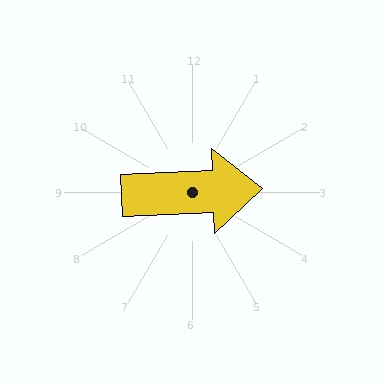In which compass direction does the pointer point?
East.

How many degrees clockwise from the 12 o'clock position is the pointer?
Approximately 87 degrees.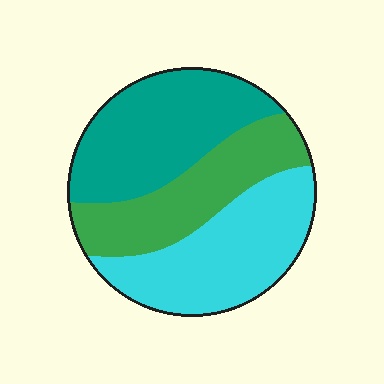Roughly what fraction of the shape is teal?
Teal takes up about three eighths (3/8) of the shape.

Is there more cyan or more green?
Cyan.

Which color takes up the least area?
Green, at roughly 30%.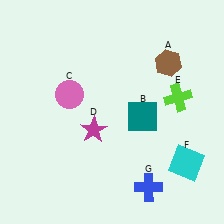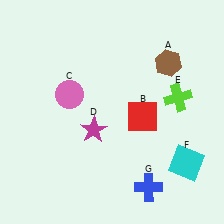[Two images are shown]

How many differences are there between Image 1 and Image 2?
There is 1 difference between the two images.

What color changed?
The square (B) changed from teal in Image 1 to red in Image 2.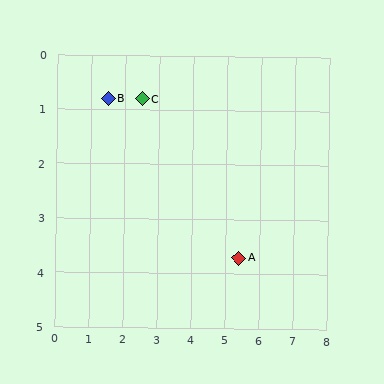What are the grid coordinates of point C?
Point C is at approximately (2.5, 0.8).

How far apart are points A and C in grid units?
Points A and C are about 4.1 grid units apart.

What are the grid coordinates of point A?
Point A is at approximately (5.4, 3.7).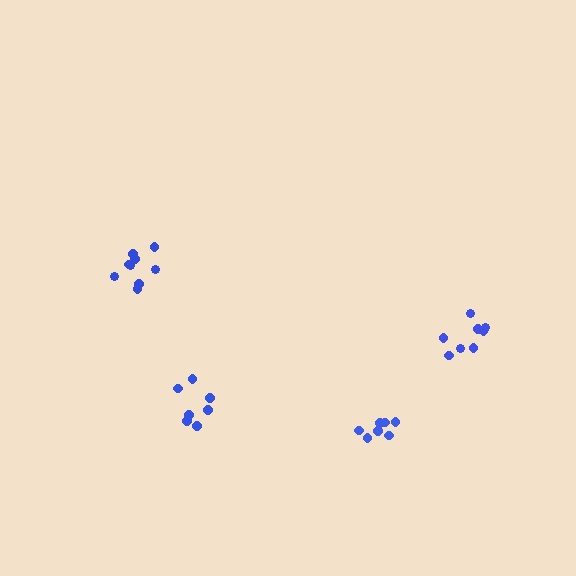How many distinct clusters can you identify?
There are 4 distinct clusters.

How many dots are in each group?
Group 1: 9 dots, Group 2: 7 dots, Group 3: 7 dots, Group 4: 8 dots (31 total).